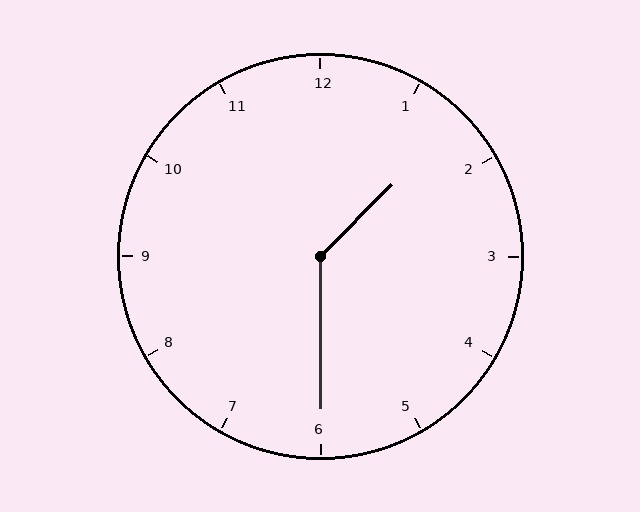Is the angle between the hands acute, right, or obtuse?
It is obtuse.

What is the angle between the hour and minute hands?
Approximately 135 degrees.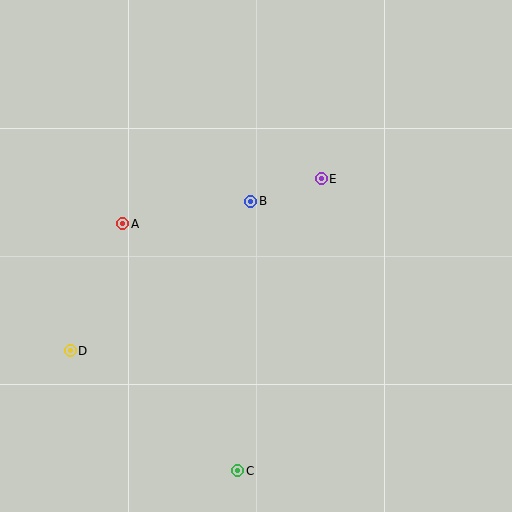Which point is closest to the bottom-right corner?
Point C is closest to the bottom-right corner.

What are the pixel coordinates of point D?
Point D is at (70, 351).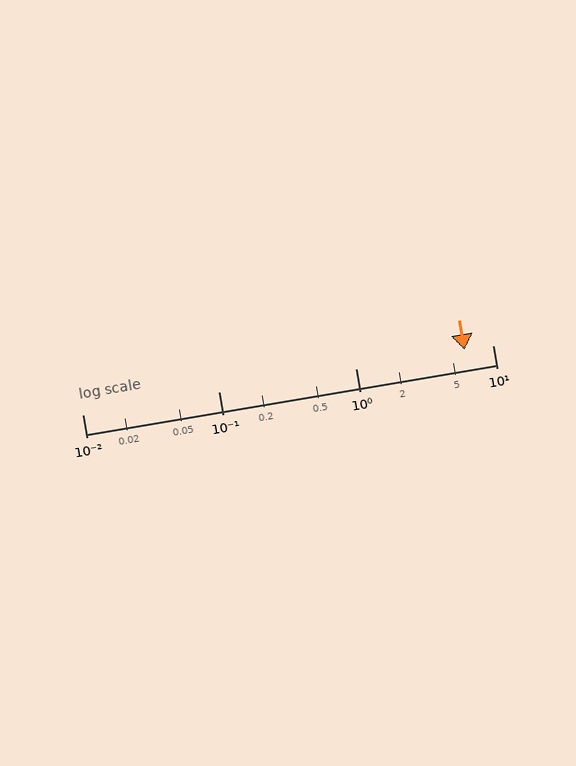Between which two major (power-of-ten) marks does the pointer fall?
The pointer is between 1 and 10.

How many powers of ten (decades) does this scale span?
The scale spans 3 decades, from 0.01 to 10.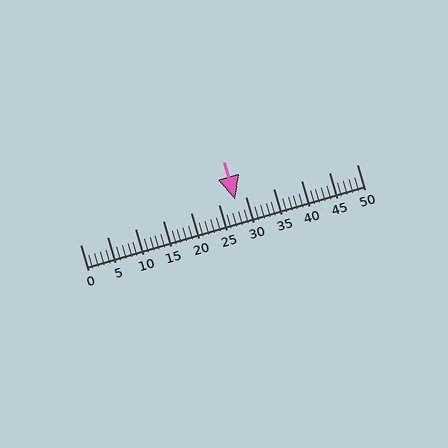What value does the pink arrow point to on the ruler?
The pink arrow points to approximately 28.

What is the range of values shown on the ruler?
The ruler shows values from 0 to 50.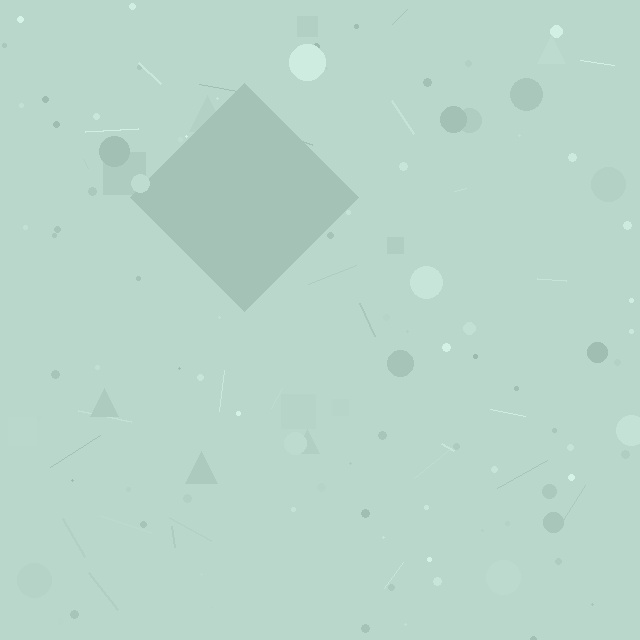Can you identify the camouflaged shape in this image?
The camouflaged shape is a diamond.